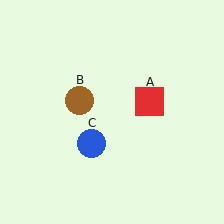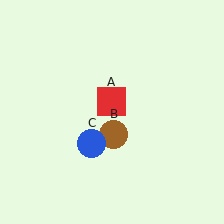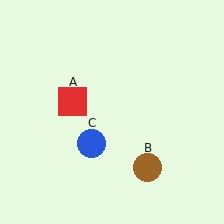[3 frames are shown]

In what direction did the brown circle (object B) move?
The brown circle (object B) moved down and to the right.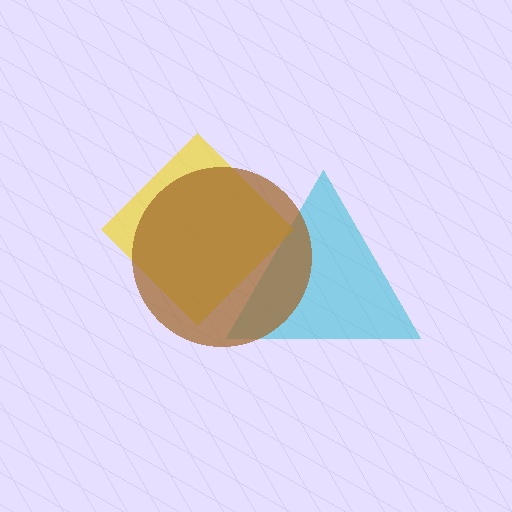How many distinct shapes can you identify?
There are 3 distinct shapes: a cyan triangle, a yellow diamond, a brown circle.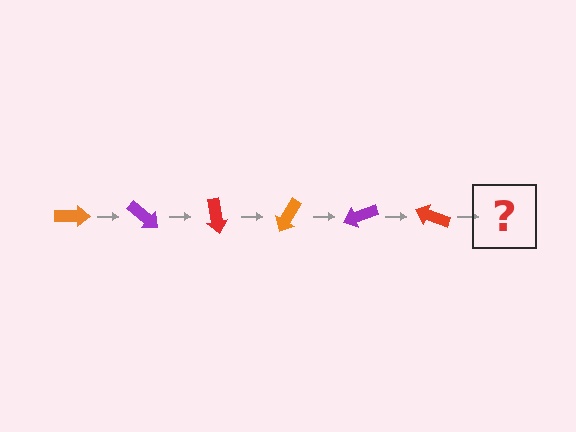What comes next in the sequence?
The next element should be an orange arrow, rotated 240 degrees from the start.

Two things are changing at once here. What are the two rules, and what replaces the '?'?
The two rules are that it rotates 40 degrees each step and the color cycles through orange, purple, and red. The '?' should be an orange arrow, rotated 240 degrees from the start.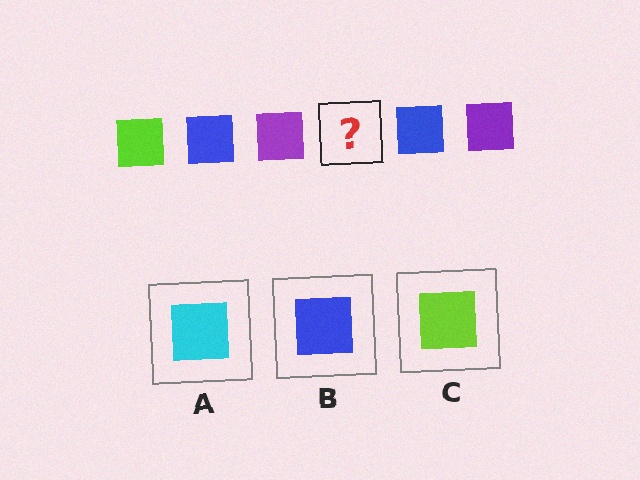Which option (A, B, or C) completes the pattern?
C.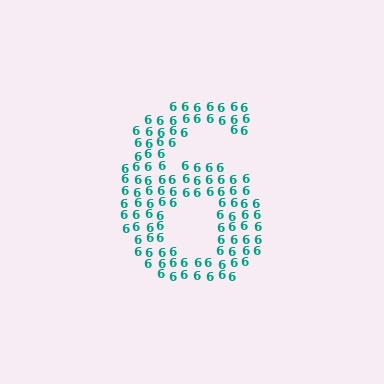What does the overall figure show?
The overall figure shows the digit 6.